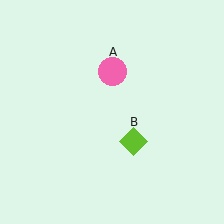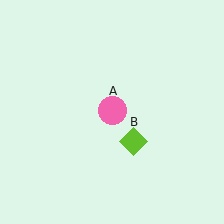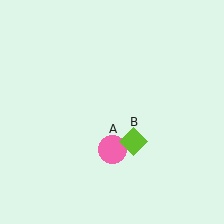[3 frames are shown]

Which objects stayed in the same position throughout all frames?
Lime diamond (object B) remained stationary.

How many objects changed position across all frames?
1 object changed position: pink circle (object A).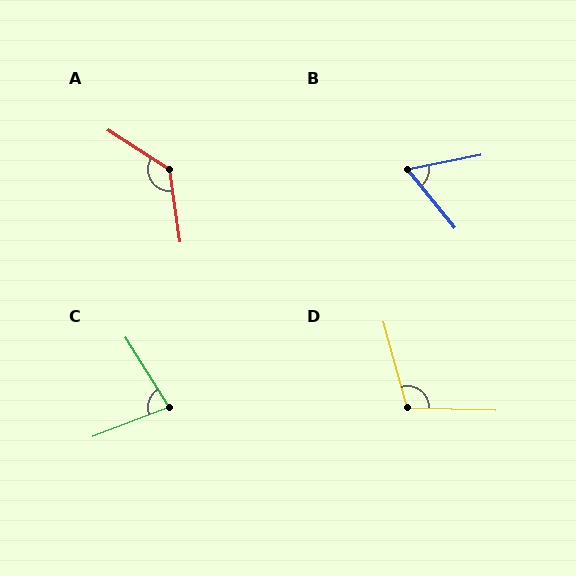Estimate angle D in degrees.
Approximately 107 degrees.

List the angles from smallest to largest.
B (62°), C (80°), D (107°), A (131°).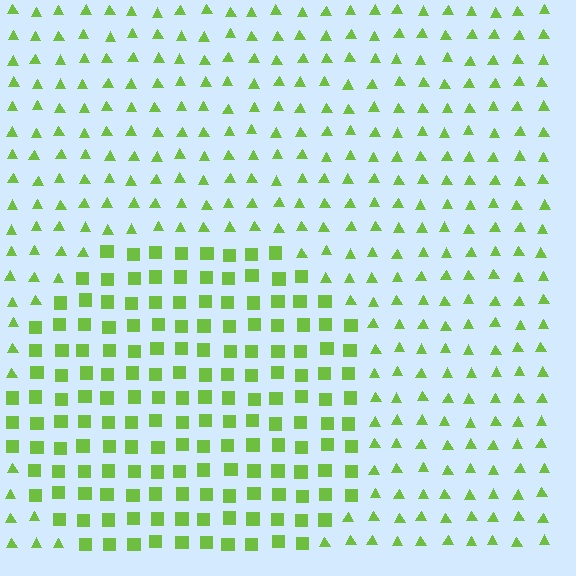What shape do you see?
I see a circle.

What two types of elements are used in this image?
The image uses squares inside the circle region and triangles outside it.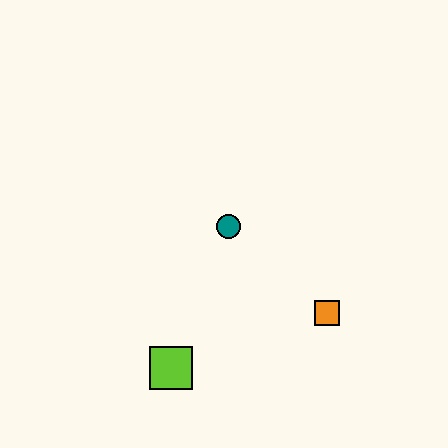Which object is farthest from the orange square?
The lime square is farthest from the orange square.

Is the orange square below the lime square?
No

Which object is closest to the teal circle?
The orange square is closest to the teal circle.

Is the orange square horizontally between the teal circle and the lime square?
No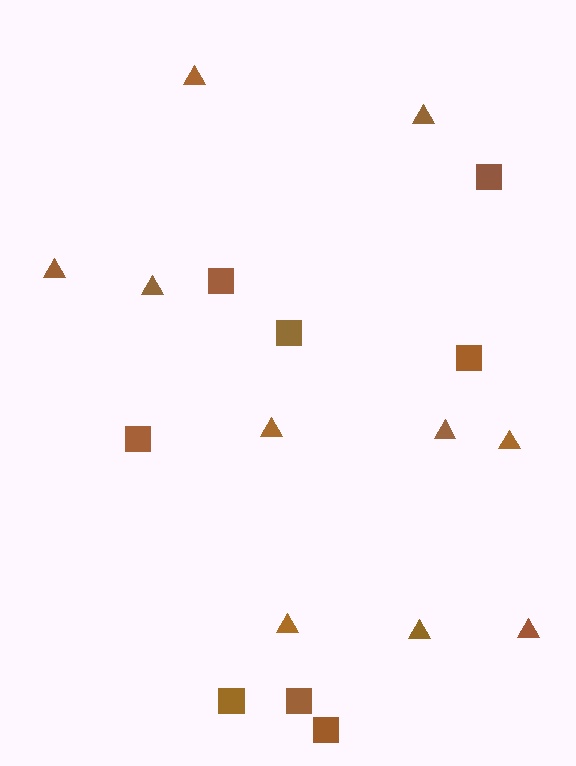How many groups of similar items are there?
There are 2 groups: one group of squares (8) and one group of triangles (10).